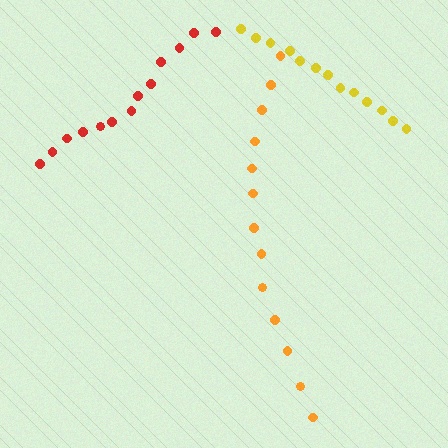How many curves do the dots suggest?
There are 3 distinct paths.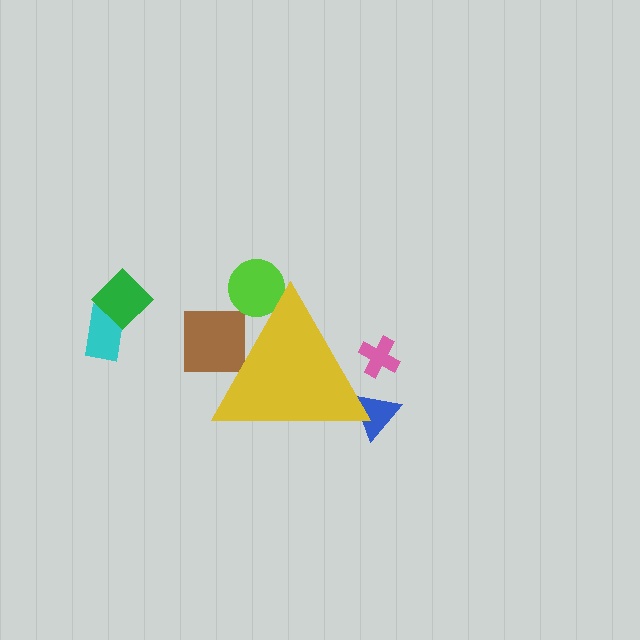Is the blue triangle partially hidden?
Yes, the blue triangle is partially hidden behind the yellow triangle.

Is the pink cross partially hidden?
Yes, the pink cross is partially hidden behind the yellow triangle.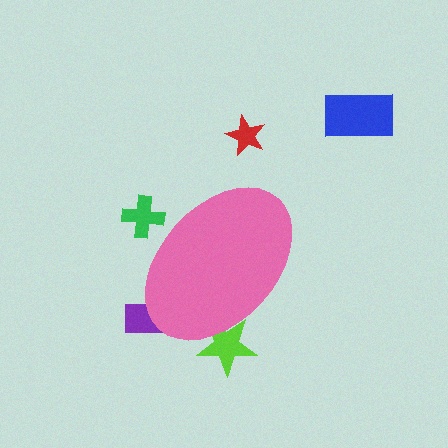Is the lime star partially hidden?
Yes, the lime star is partially hidden behind the pink ellipse.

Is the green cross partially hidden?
Yes, the green cross is partially hidden behind the pink ellipse.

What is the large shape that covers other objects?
A pink ellipse.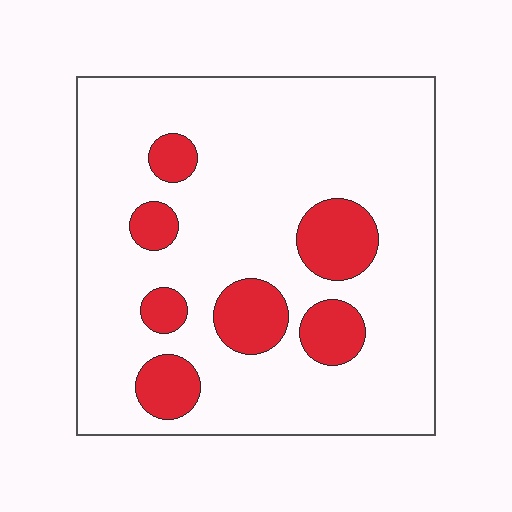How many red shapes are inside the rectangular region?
7.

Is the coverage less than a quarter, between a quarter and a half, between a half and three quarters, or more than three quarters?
Less than a quarter.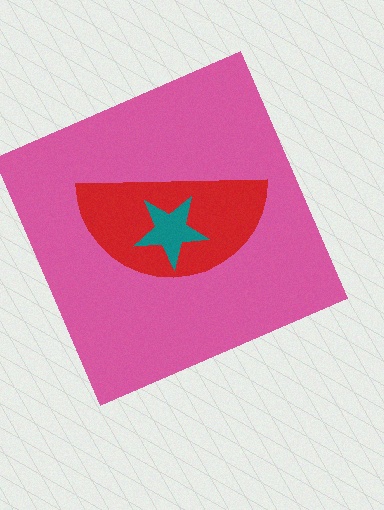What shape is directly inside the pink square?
The red semicircle.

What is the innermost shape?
The teal star.